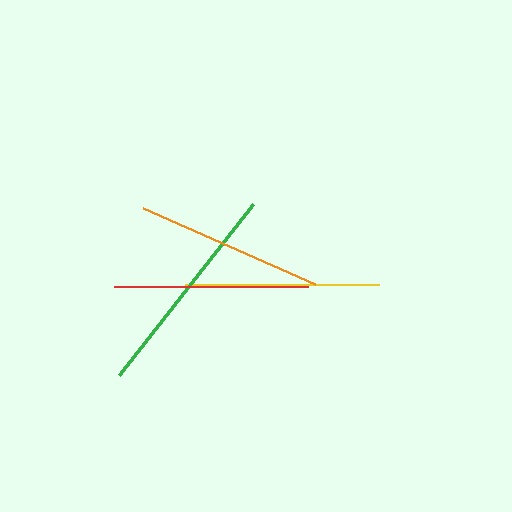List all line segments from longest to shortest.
From longest to shortest: green, red, yellow, orange.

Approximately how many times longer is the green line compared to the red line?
The green line is approximately 1.1 times the length of the red line.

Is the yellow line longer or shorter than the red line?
The red line is longer than the yellow line.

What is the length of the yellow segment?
The yellow segment is approximately 194 pixels long.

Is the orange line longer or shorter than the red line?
The red line is longer than the orange line.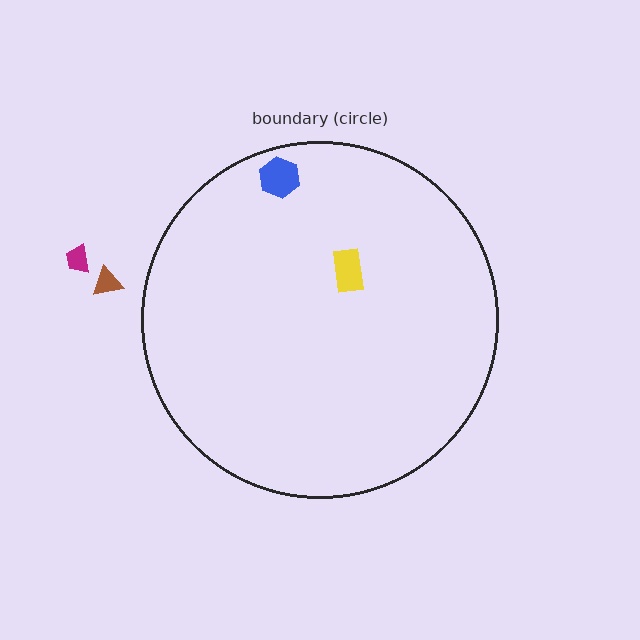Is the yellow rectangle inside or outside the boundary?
Inside.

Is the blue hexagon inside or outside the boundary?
Inside.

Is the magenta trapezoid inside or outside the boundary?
Outside.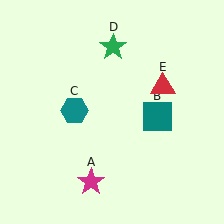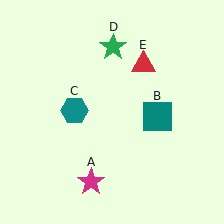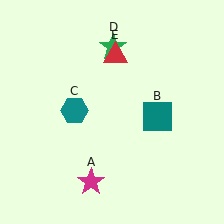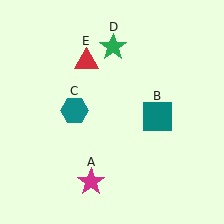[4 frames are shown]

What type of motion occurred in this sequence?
The red triangle (object E) rotated counterclockwise around the center of the scene.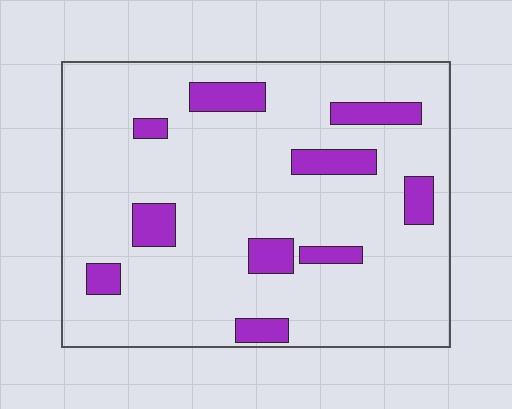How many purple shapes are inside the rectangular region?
10.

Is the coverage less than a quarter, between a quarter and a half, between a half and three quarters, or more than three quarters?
Less than a quarter.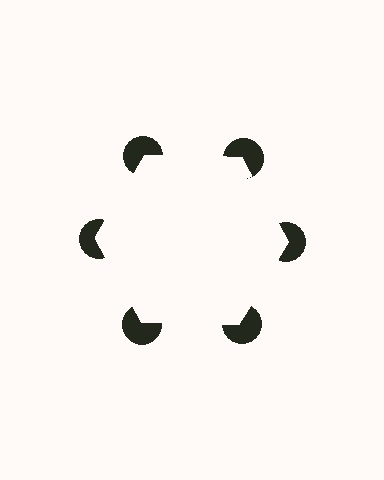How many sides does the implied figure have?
6 sides.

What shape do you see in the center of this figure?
An illusory hexagon — its edges are inferred from the aligned wedge cuts in the pac-man discs, not physically drawn.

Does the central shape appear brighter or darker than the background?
It typically appears slightly brighter than the background, even though no actual brightness change is drawn.